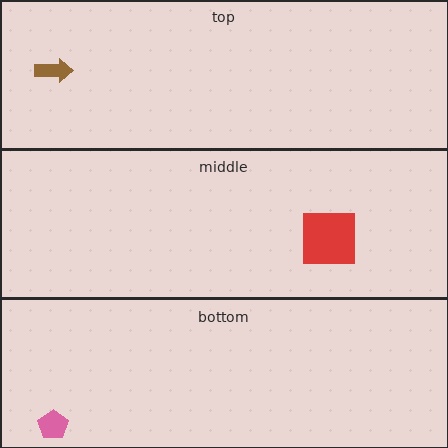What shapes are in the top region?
The brown arrow.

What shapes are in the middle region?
The red square.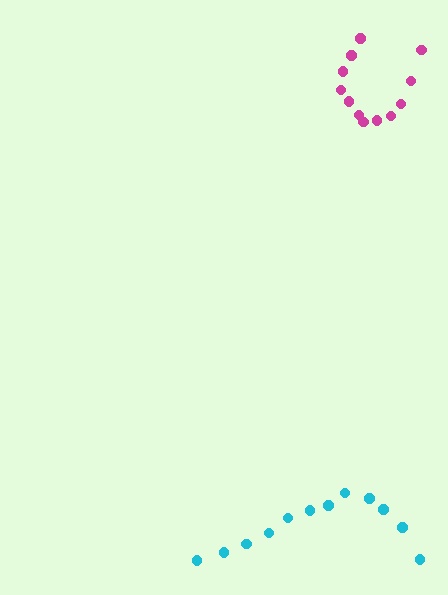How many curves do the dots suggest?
There are 2 distinct paths.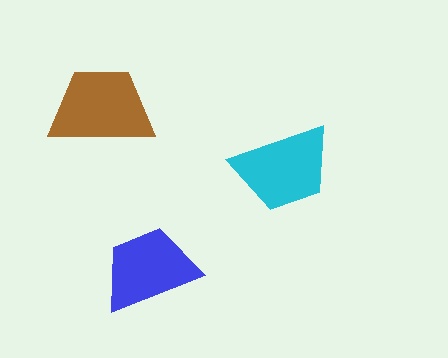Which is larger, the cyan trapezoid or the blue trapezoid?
The cyan one.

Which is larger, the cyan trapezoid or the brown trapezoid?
The brown one.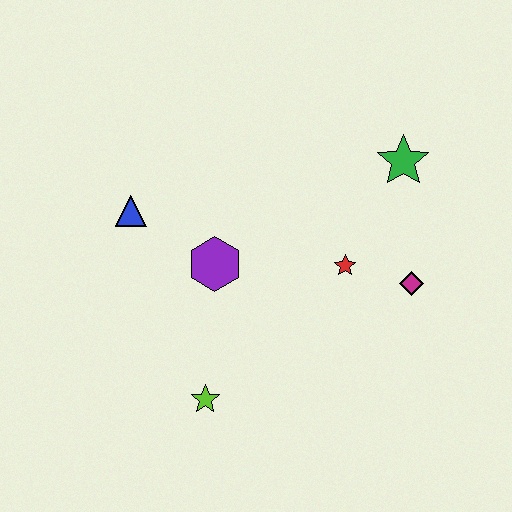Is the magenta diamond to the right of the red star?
Yes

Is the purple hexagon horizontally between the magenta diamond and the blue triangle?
Yes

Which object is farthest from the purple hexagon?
The green star is farthest from the purple hexagon.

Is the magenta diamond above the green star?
No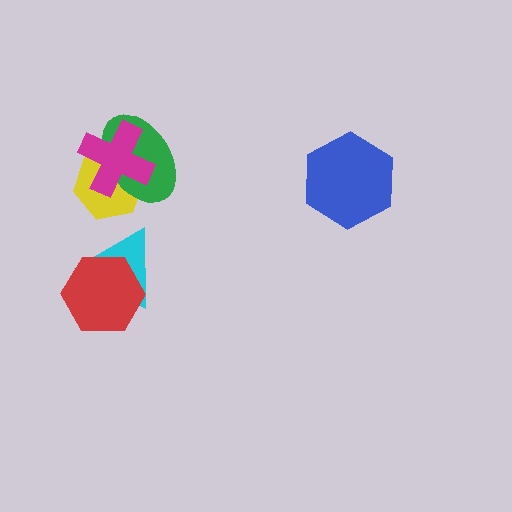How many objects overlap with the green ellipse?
2 objects overlap with the green ellipse.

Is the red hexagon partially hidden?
No, no other shape covers it.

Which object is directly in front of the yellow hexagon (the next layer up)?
The green ellipse is directly in front of the yellow hexagon.